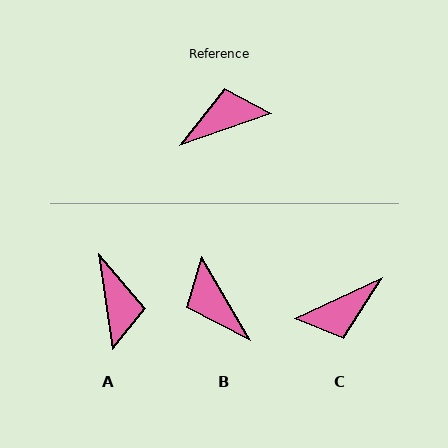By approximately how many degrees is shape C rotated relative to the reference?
Approximately 174 degrees clockwise.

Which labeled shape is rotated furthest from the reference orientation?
C, about 174 degrees away.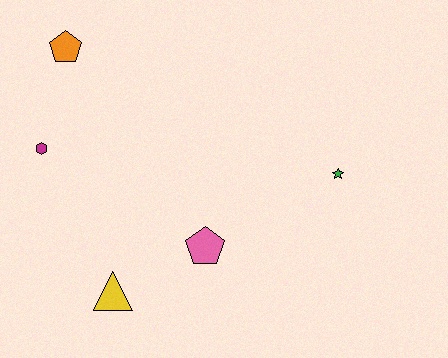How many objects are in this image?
There are 5 objects.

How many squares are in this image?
There are no squares.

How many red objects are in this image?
There are no red objects.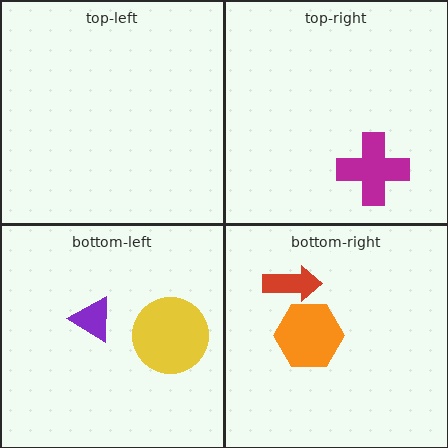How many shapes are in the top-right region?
1.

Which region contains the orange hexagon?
The bottom-right region.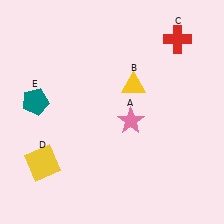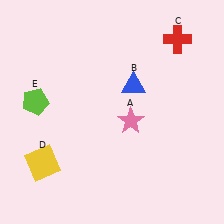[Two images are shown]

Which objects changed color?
B changed from yellow to blue. E changed from teal to lime.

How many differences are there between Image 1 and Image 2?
There are 2 differences between the two images.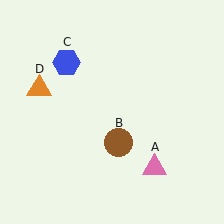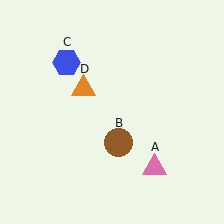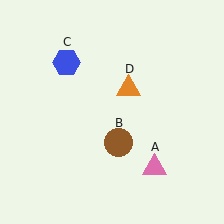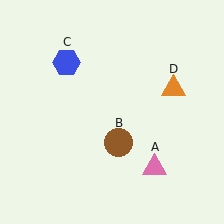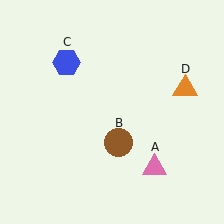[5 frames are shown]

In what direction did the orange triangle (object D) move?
The orange triangle (object D) moved right.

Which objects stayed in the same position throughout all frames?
Pink triangle (object A) and brown circle (object B) and blue hexagon (object C) remained stationary.